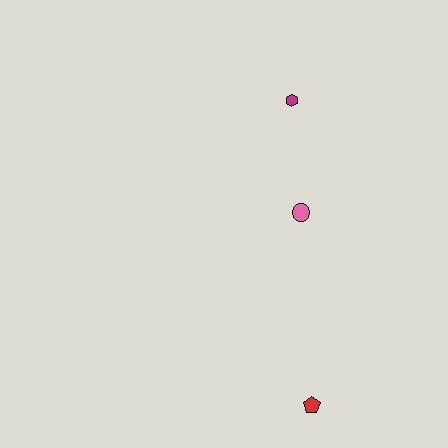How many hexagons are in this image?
There is 1 hexagon.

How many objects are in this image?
There are 3 objects.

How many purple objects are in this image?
There are no purple objects.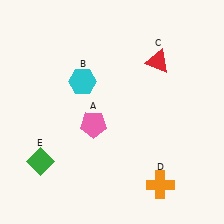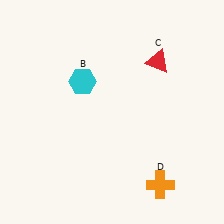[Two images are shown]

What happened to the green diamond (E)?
The green diamond (E) was removed in Image 2. It was in the bottom-left area of Image 1.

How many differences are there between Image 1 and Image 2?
There are 2 differences between the two images.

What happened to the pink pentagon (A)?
The pink pentagon (A) was removed in Image 2. It was in the bottom-left area of Image 1.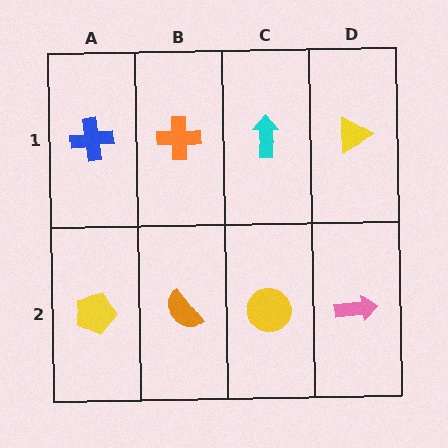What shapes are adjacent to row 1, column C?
A yellow circle (row 2, column C), an orange cross (row 1, column B), a yellow triangle (row 1, column D).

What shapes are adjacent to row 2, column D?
A yellow triangle (row 1, column D), a yellow circle (row 2, column C).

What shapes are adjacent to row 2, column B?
An orange cross (row 1, column B), a yellow pentagon (row 2, column A), a yellow circle (row 2, column C).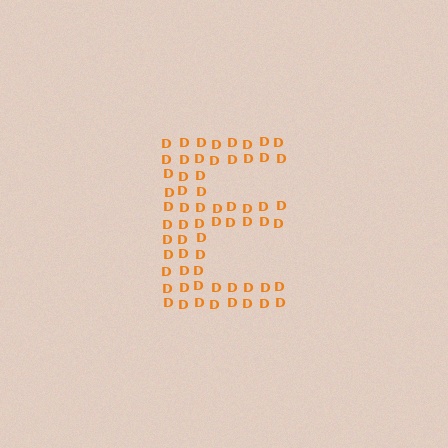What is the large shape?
The large shape is the letter E.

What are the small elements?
The small elements are letter D's.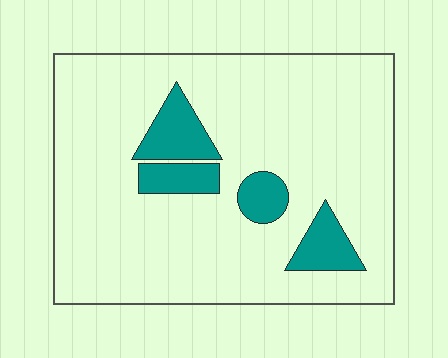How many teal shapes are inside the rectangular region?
4.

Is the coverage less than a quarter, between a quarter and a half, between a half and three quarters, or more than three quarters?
Less than a quarter.